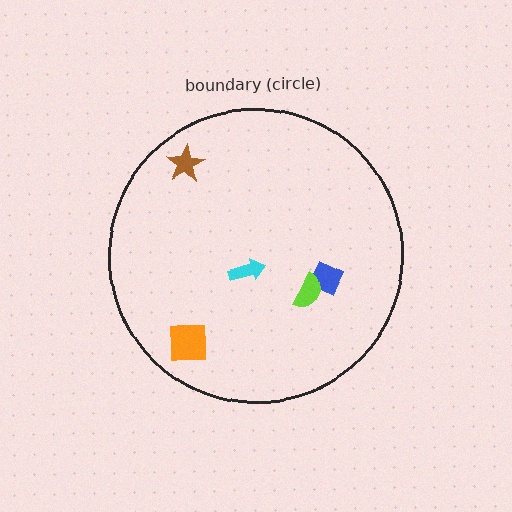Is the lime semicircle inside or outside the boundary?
Inside.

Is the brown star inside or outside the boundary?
Inside.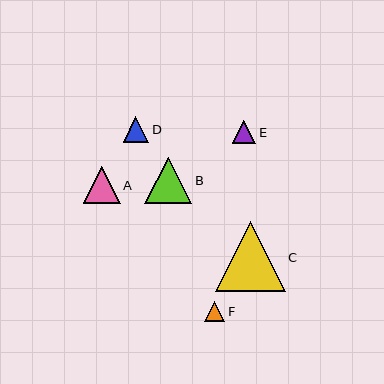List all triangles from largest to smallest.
From largest to smallest: C, B, A, D, E, F.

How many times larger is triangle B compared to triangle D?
Triangle B is approximately 1.8 times the size of triangle D.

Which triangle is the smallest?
Triangle F is the smallest with a size of approximately 21 pixels.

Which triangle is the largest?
Triangle C is the largest with a size of approximately 70 pixels.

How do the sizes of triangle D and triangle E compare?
Triangle D and triangle E are approximately the same size.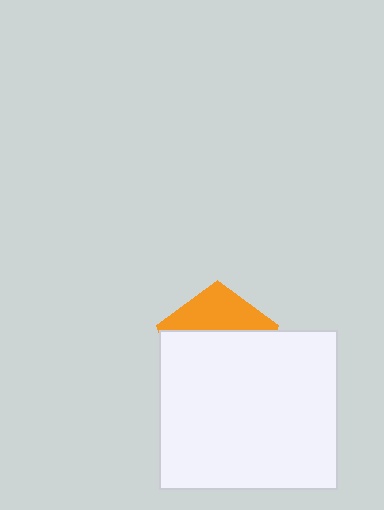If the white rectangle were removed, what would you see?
You would see the complete orange pentagon.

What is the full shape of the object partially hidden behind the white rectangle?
The partially hidden object is an orange pentagon.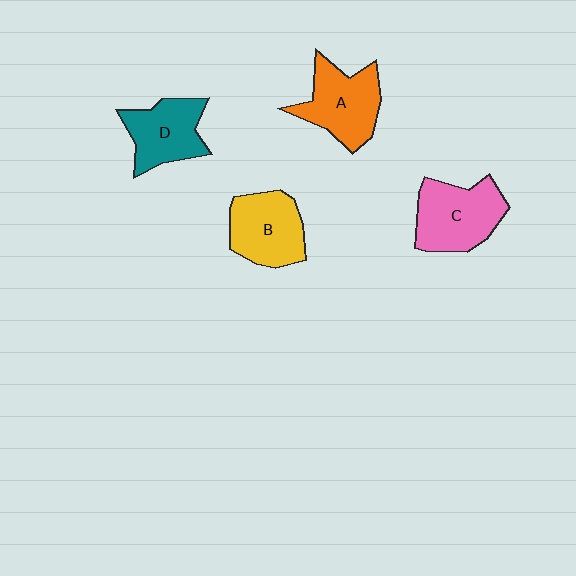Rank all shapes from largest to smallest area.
From largest to smallest: C (pink), A (orange), B (yellow), D (teal).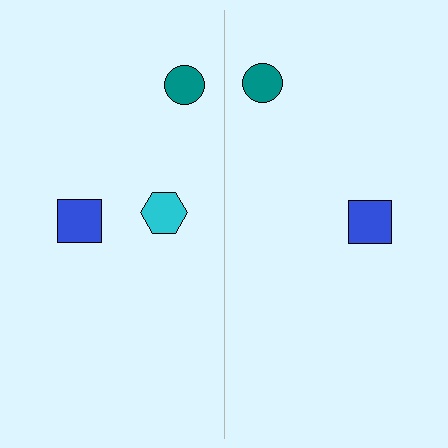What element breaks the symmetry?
A cyan hexagon is missing from the right side.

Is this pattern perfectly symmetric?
No, the pattern is not perfectly symmetric. A cyan hexagon is missing from the right side.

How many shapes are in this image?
There are 5 shapes in this image.